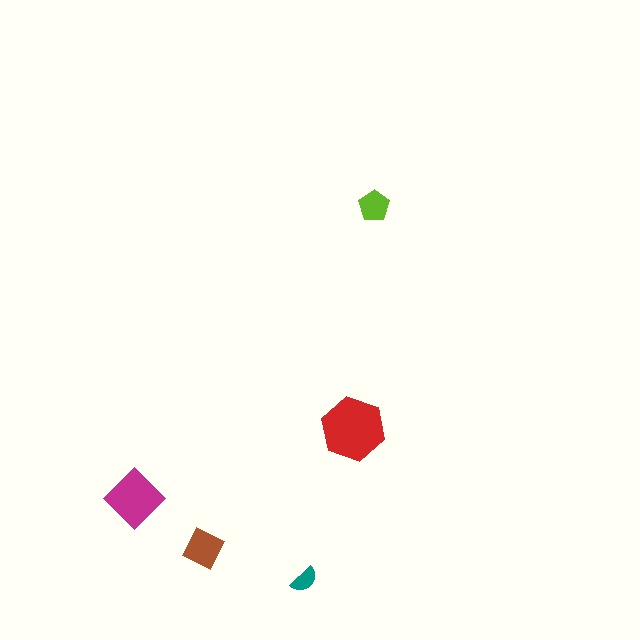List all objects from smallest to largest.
The teal semicircle, the lime pentagon, the brown square, the magenta diamond, the red hexagon.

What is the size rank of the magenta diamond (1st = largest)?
2nd.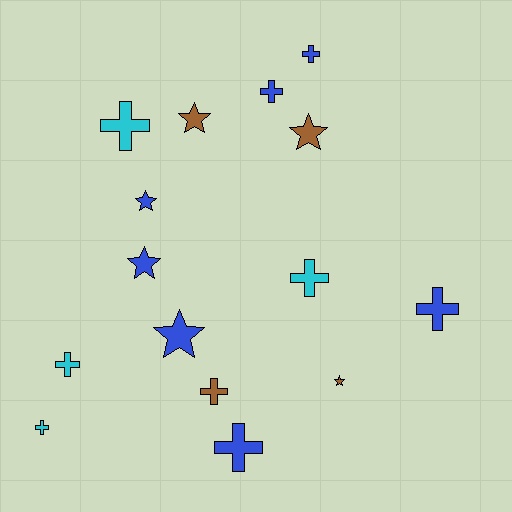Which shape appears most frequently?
Cross, with 9 objects.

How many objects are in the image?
There are 15 objects.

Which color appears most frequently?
Blue, with 7 objects.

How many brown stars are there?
There are 3 brown stars.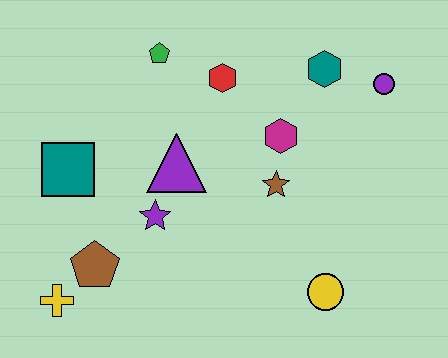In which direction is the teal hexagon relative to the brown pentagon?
The teal hexagon is to the right of the brown pentagon.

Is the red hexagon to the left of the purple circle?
Yes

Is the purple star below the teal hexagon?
Yes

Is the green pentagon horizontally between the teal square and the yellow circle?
Yes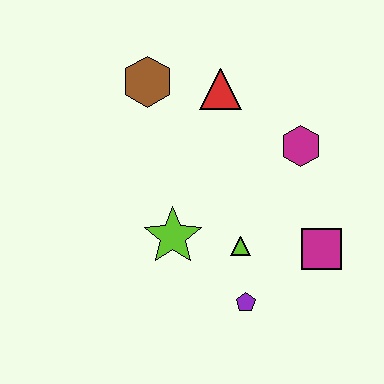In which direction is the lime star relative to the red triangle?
The lime star is below the red triangle.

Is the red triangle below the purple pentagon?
No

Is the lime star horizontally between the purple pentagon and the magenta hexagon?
No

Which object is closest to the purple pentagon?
The lime triangle is closest to the purple pentagon.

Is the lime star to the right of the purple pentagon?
No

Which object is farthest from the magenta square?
The brown hexagon is farthest from the magenta square.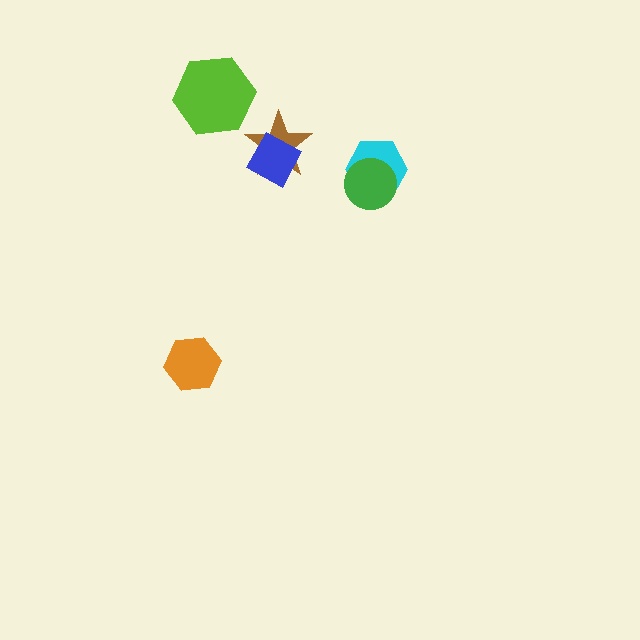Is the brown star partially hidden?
Yes, it is partially covered by another shape.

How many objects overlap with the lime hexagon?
0 objects overlap with the lime hexagon.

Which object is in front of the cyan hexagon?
The green circle is in front of the cyan hexagon.